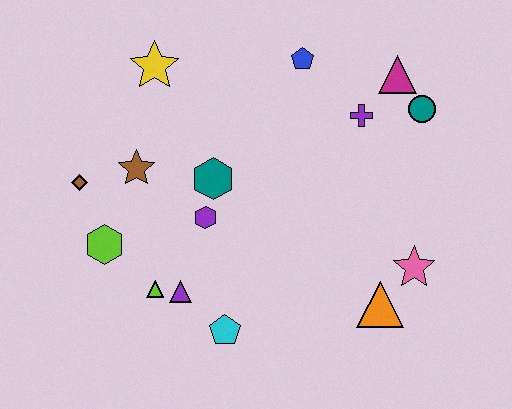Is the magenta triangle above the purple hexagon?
Yes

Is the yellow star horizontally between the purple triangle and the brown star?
Yes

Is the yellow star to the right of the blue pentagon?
No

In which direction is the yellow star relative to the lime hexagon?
The yellow star is above the lime hexagon.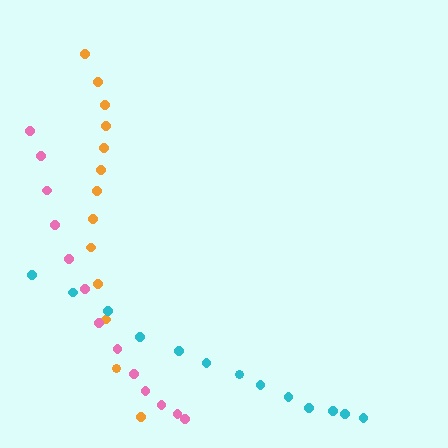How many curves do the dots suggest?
There are 3 distinct paths.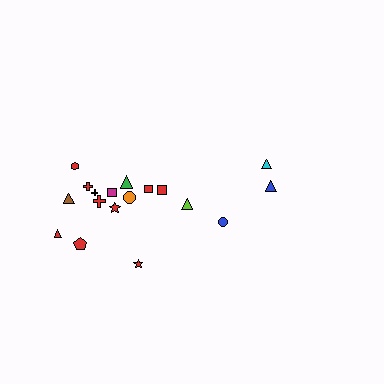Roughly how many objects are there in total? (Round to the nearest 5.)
Roughly 20 objects in total.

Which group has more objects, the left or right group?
The left group.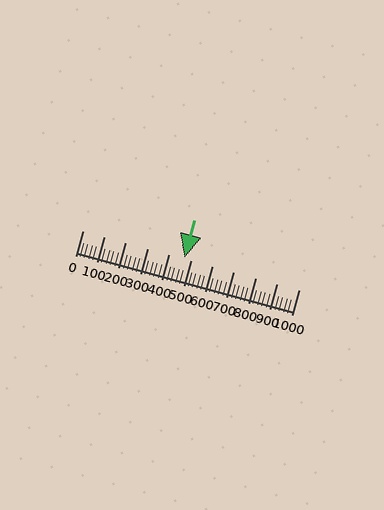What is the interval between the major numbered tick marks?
The major tick marks are spaced 100 units apart.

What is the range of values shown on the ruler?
The ruler shows values from 0 to 1000.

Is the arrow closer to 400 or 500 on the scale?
The arrow is closer to 500.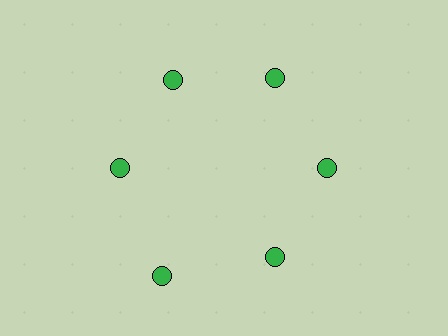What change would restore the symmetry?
The symmetry would be restored by moving it inward, back onto the ring so that all 6 circles sit at equal angles and equal distance from the center.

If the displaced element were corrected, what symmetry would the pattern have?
It would have 6-fold rotational symmetry — the pattern would map onto itself every 60 degrees.